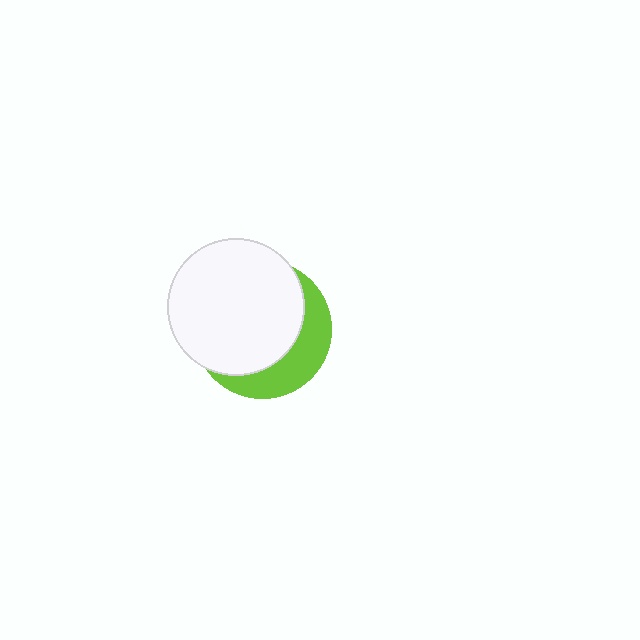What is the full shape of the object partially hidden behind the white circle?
The partially hidden object is a lime circle.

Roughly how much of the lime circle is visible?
A small part of it is visible (roughly 32%).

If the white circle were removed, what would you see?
You would see the complete lime circle.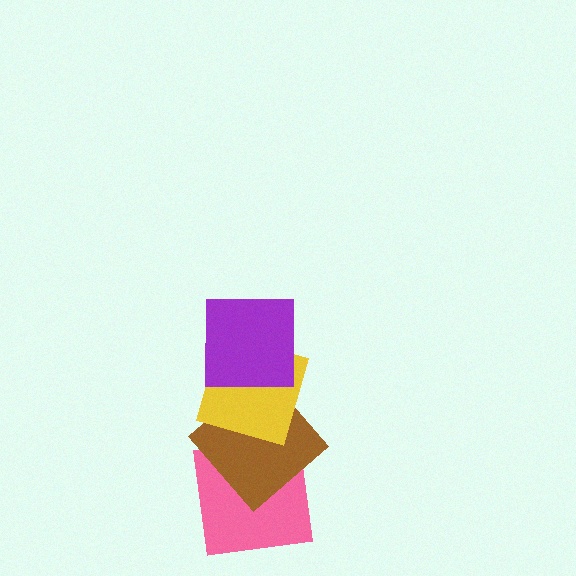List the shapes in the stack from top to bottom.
From top to bottom: the purple square, the yellow square, the brown diamond, the pink square.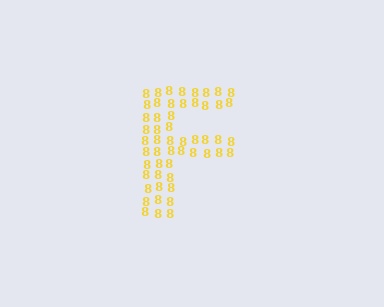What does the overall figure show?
The overall figure shows the letter F.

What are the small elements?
The small elements are digit 8's.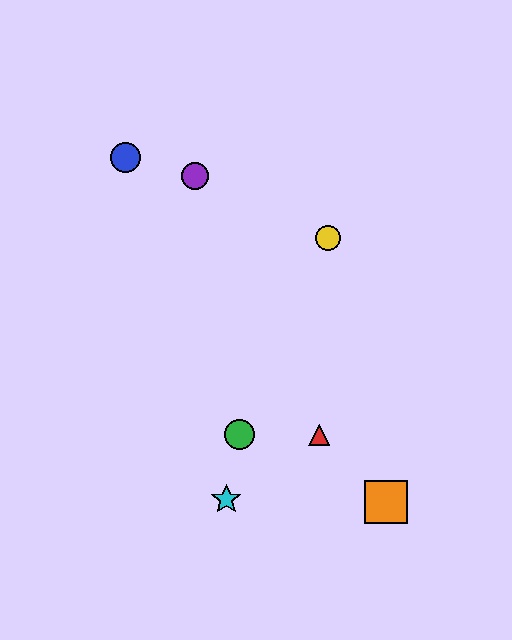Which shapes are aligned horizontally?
The red triangle, the green circle are aligned horizontally.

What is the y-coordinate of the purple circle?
The purple circle is at y≈176.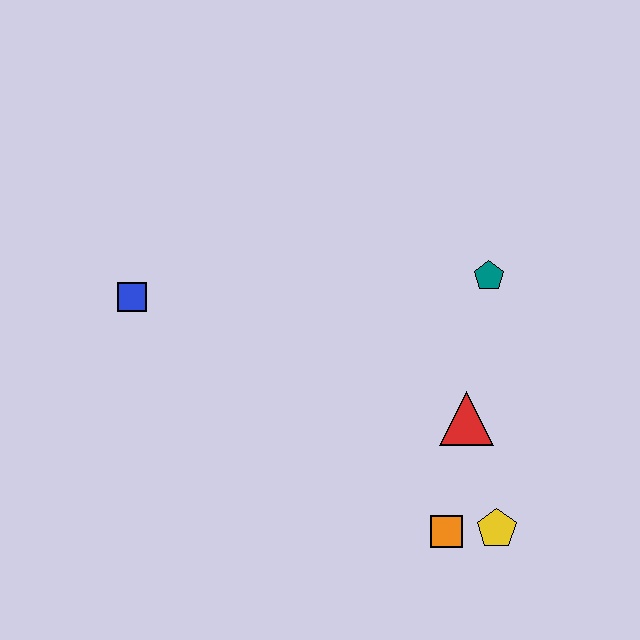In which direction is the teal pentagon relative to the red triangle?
The teal pentagon is above the red triangle.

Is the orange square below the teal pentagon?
Yes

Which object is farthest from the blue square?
The yellow pentagon is farthest from the blue square.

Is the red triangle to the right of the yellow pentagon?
No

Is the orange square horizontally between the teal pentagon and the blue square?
Yes